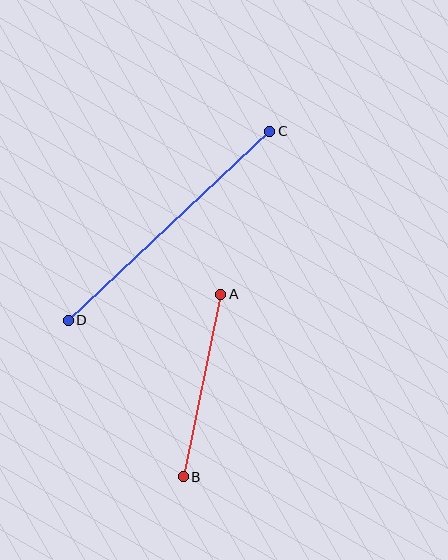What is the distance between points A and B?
The distance is approximately 186 pixels.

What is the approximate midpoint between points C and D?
The midpoint is at approximately (169, 226) pixels.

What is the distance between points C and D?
The distance is approximately 277 pixels.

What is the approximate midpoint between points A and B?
The midpoint is at approximately (202, 386) pixels.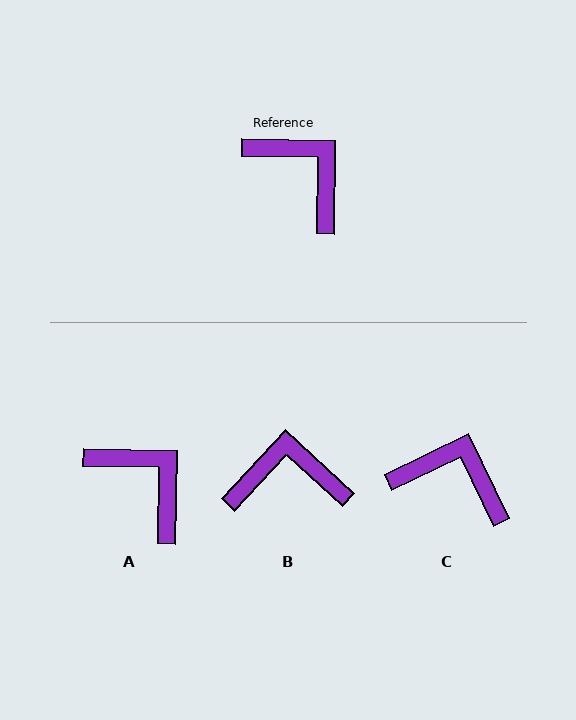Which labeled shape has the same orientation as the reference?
A.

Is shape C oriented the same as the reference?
No, it is off by about 26 degrees.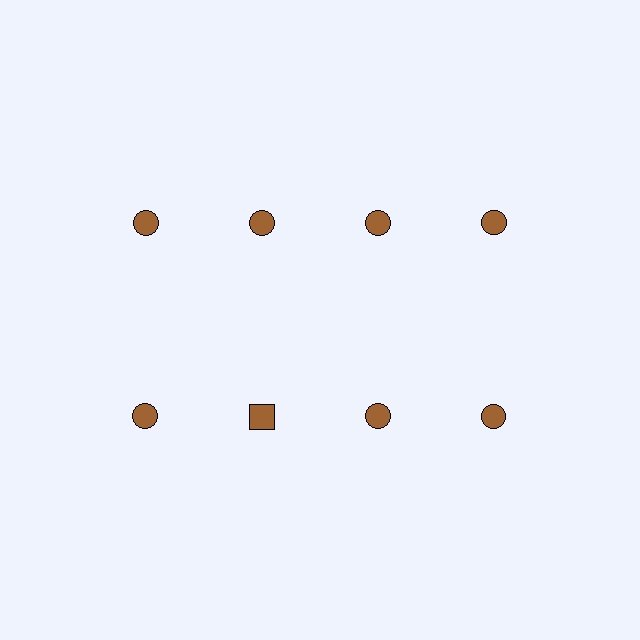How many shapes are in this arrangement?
There are 8 shapes arranged in a grid pattern.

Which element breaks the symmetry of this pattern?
The brown square in the second row, second from left column breaks the symmetry. All other shapes are brown circles.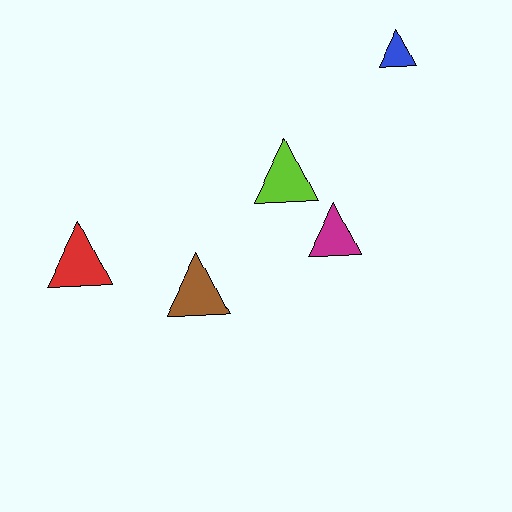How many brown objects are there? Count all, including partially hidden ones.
There is 1 brown object.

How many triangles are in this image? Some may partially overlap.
There are 5 triangles.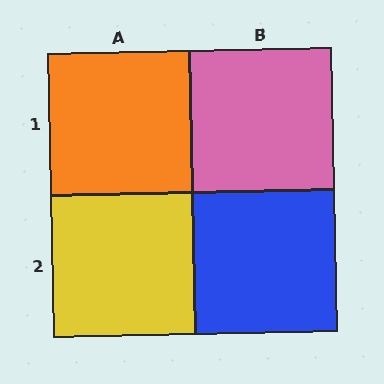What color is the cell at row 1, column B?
Pink.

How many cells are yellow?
1 cell is yellow.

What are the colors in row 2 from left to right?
Yellow, blue.